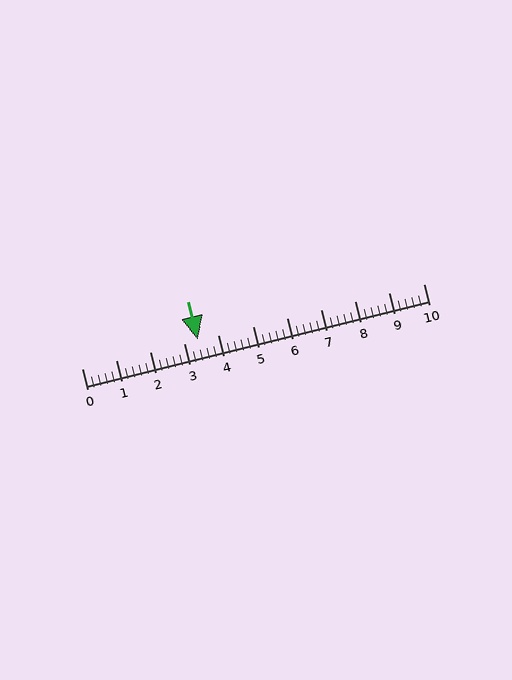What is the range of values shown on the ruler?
The ruler shows values from 0 to 10.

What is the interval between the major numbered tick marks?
The major tick marks are spaced 1 units apart.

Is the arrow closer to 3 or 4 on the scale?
The arrow is closer to 3.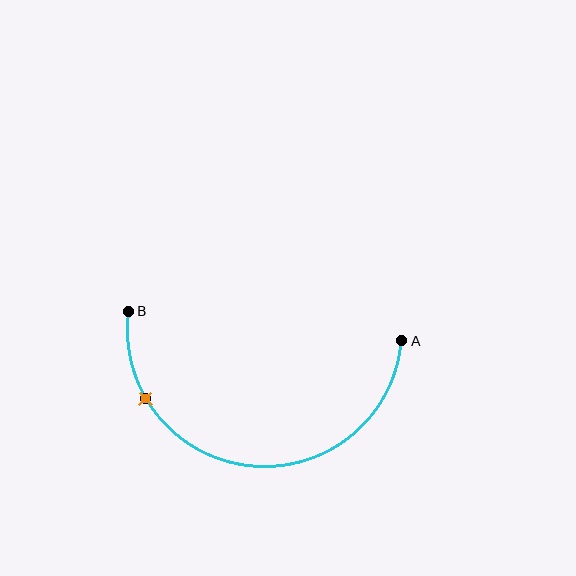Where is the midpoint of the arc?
The arc midpoint is the point on the curve farthest from the straight line joining A and B. It sits below that line.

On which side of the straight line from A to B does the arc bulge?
The arc bulges below the straight line connecting A and B.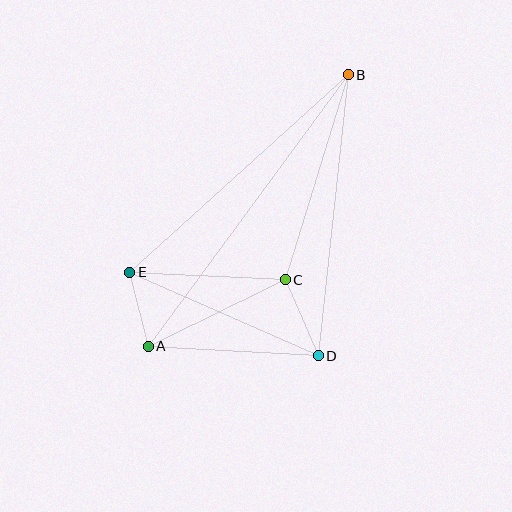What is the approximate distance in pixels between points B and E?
The distance between B and E is approximately 294 pixels.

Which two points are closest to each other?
Points A and E are closest to each other.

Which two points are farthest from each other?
Points A and B are farthest from each other.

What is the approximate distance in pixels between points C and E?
The distance between C and E is approximately 156 pixels.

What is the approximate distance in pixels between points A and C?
The distance between A and C is approximately 152 pixels.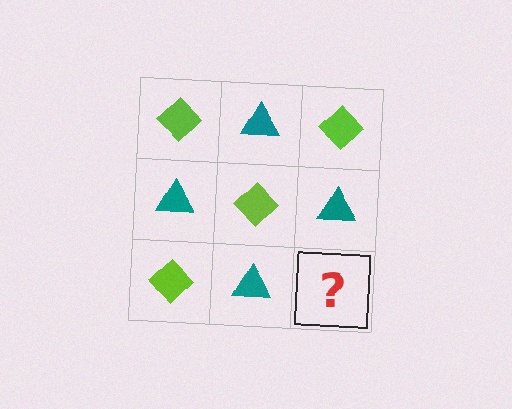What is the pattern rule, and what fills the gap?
The rule is that it alternates lime diamond and teal triangle in a checkerboard pattern. The gap should be filled with a lime diamond.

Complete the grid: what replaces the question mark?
The question mark should be replaced with a lime diamond.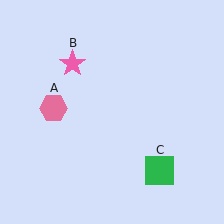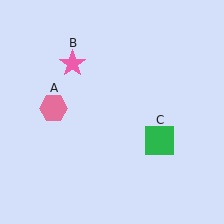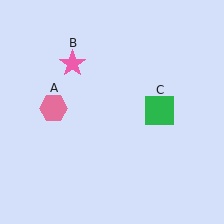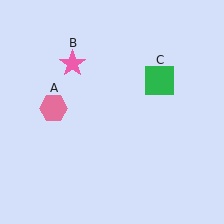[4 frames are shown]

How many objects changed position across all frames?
1 object changed position: green square (object C).